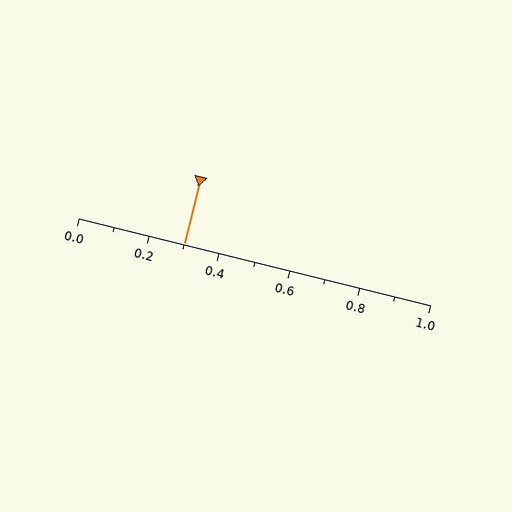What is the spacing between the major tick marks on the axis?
The major ticks are spaced 0.2 apart.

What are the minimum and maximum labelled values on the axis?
The axis runs from 0.0 to 1.0.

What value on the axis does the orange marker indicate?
The marker indicates approximately 0.3.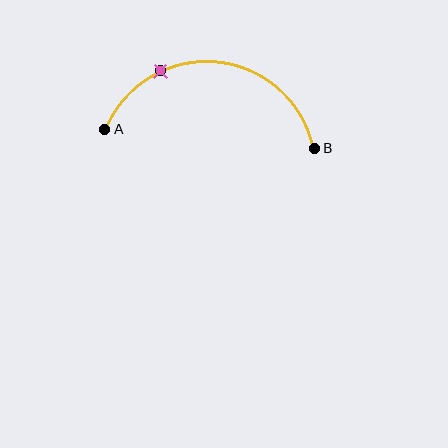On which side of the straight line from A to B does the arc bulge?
The arc bulges above the straight line connecting A and B.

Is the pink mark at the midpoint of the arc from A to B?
No. The pink mark lies on the arc but is closer to endpoint A. The arc midpoint would be at the point on the curve equidistant along the arc from both A and B.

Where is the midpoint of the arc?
The arc midpoint is the point on the curve farthest from the straight line joining A and B. It sits above that line.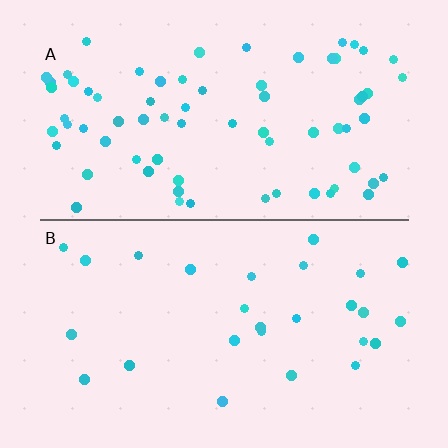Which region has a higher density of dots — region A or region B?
A (the top).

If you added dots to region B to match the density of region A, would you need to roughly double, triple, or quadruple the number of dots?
Approximately triple.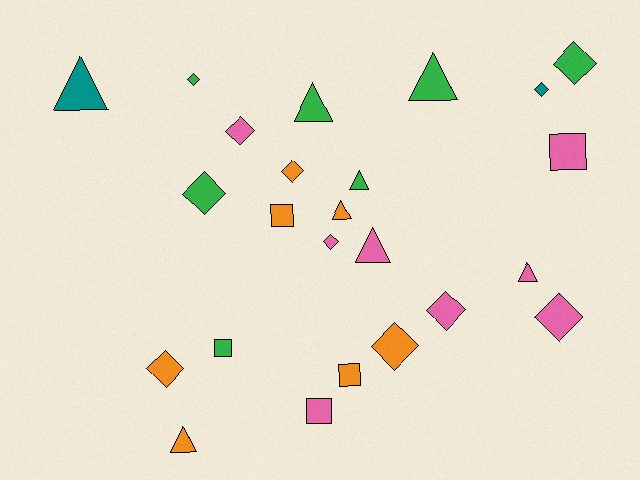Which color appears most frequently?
Pink, with 8 objects.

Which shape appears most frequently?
Diamond, with 11 objects.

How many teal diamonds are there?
There is 1 teal diamond.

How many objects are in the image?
There are 24 objects.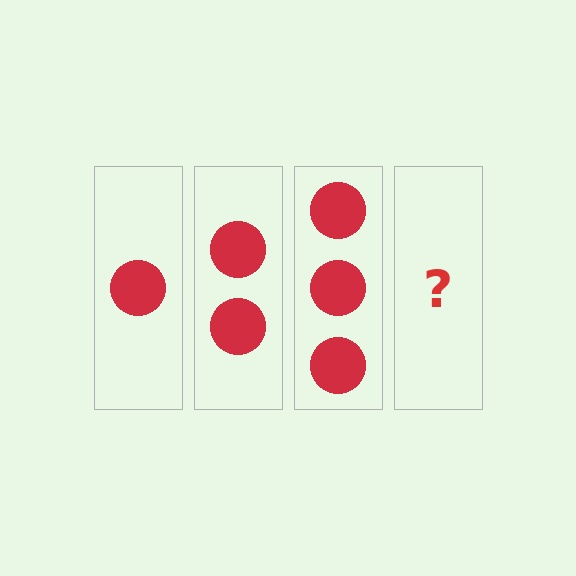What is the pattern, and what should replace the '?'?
The pattern is that each step adds one more circle. The '?' should be 4 circles.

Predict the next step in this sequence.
The next step is 4 circles.